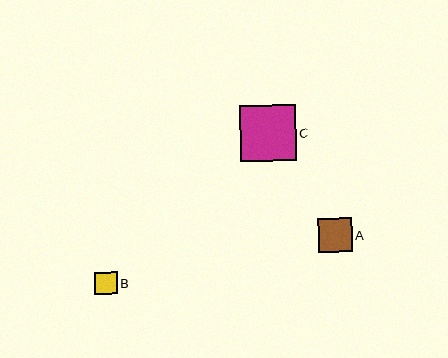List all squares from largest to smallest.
From largest to smallest: C, A, B.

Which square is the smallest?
Square B is the smallest with a size of approximately 23 pixels.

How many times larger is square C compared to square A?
Square C is approximately 1.6 times the size of square A.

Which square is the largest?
Square C is the largest with a size of approximately 56 pixels.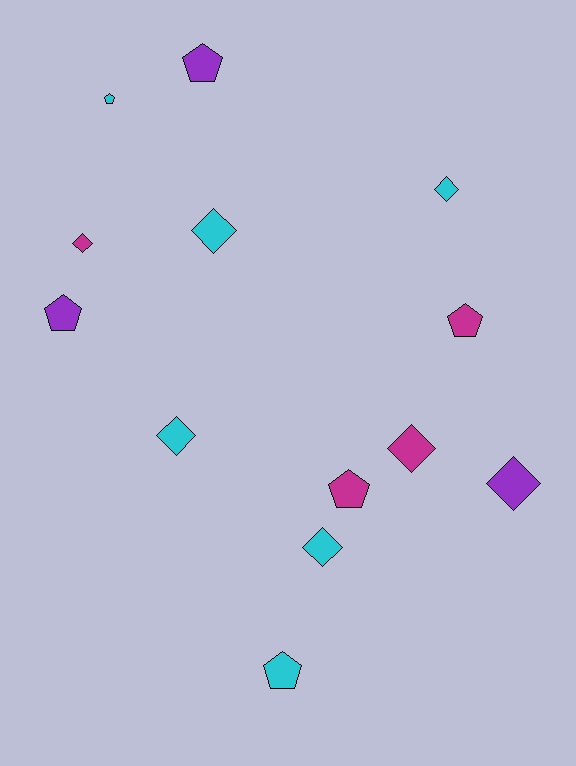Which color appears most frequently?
Cyan, with 6 objects.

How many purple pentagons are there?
There are 2 purple pentagons.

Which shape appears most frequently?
Diamond, with 7 objects.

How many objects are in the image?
There are 13 objects.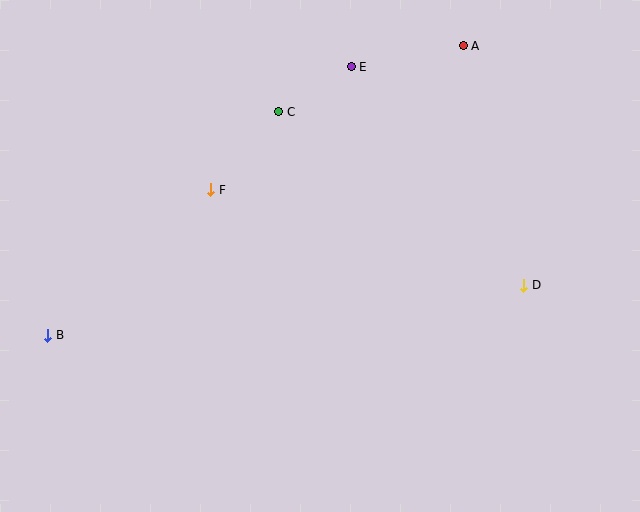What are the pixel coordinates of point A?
Point A is at (463, 46).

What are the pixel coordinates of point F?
Point F is at (211, 190).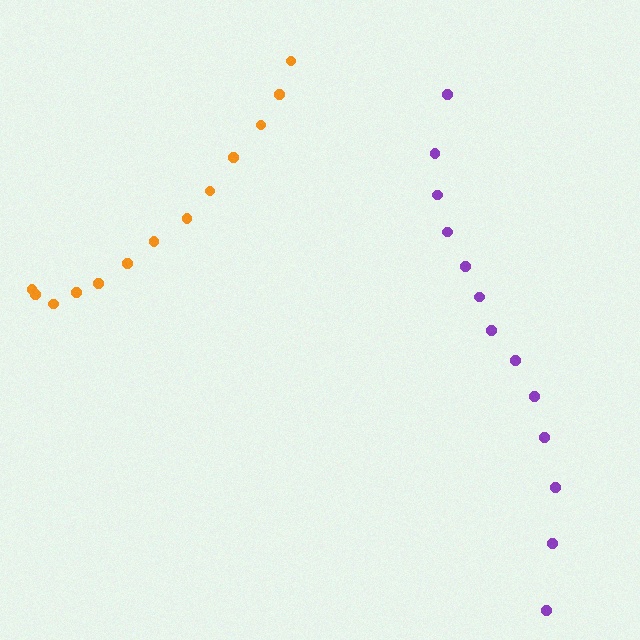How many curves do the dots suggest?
There are 2 distinct paths.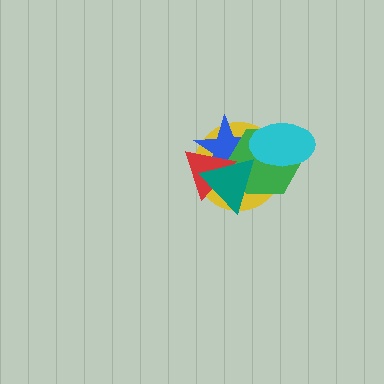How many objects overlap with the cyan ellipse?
3 objects overlap with the cyan ellipse.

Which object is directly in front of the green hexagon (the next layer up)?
The red triangle is directly in front of the green hexagon.